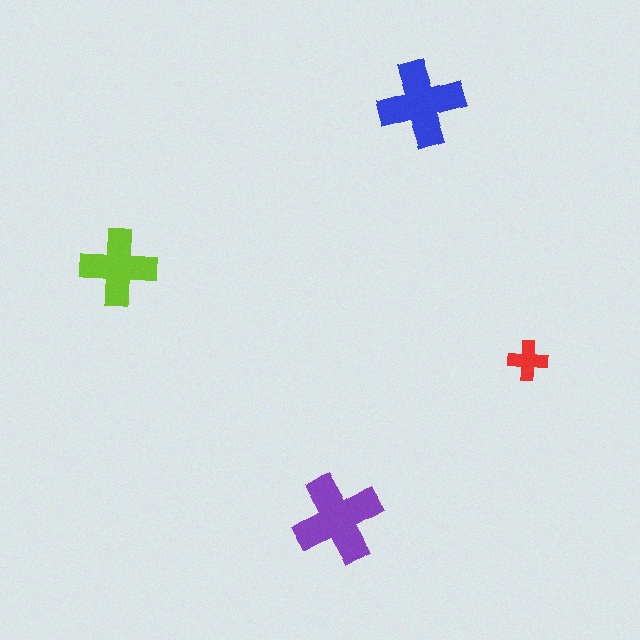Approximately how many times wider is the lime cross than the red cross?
About 2 times wider.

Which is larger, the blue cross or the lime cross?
The blue one.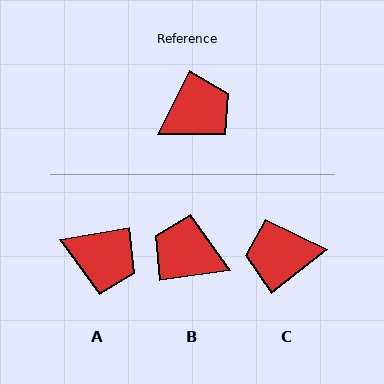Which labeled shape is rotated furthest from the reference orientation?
C, about 155 degrees away.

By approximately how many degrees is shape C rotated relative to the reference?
Approximately 155 degrees counter-clockwise.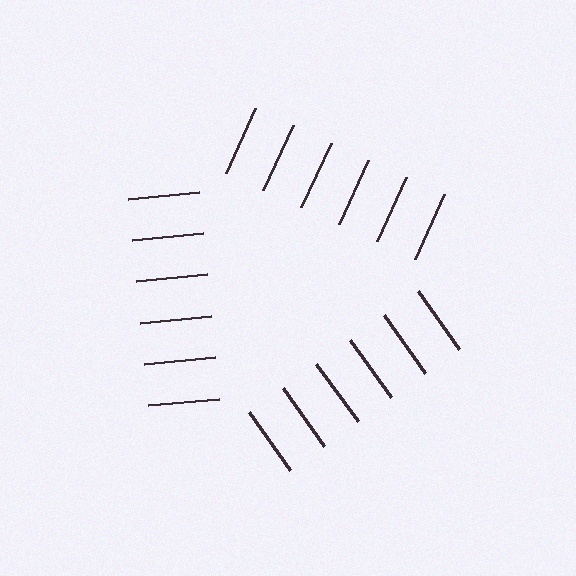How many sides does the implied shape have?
3 sides — the line-ends trace a triangle.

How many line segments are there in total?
18 — 6 along each of the 3 edges.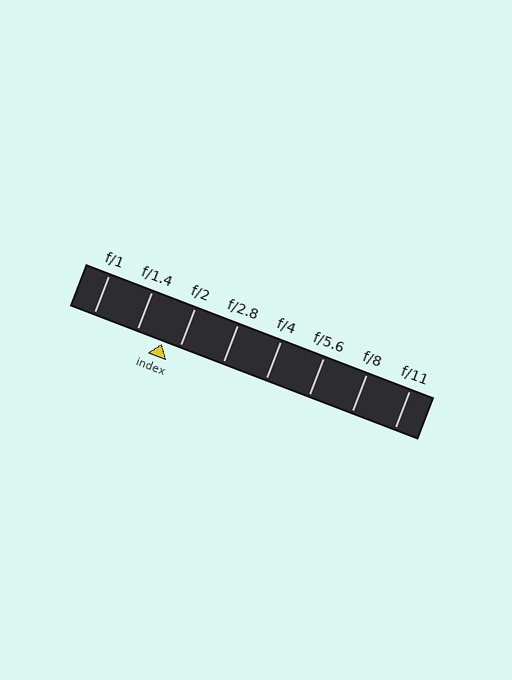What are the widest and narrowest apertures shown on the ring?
The widest aperture shown is f/1 and the narrowest is f/11.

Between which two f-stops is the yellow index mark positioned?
The index mark is between f/1.4 and f/2.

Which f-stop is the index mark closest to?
The index mark is closest to f/2.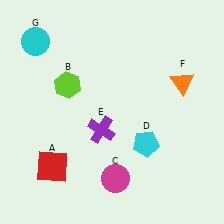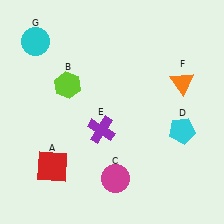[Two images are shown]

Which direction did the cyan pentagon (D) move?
The cyan pentagon (D) moved right.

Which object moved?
The cyan pentagon (D) moved right.